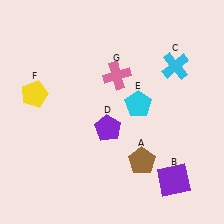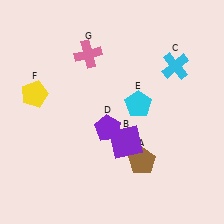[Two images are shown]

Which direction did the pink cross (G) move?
The pink cross (G) moved left.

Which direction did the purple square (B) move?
The purple square (B) moved left.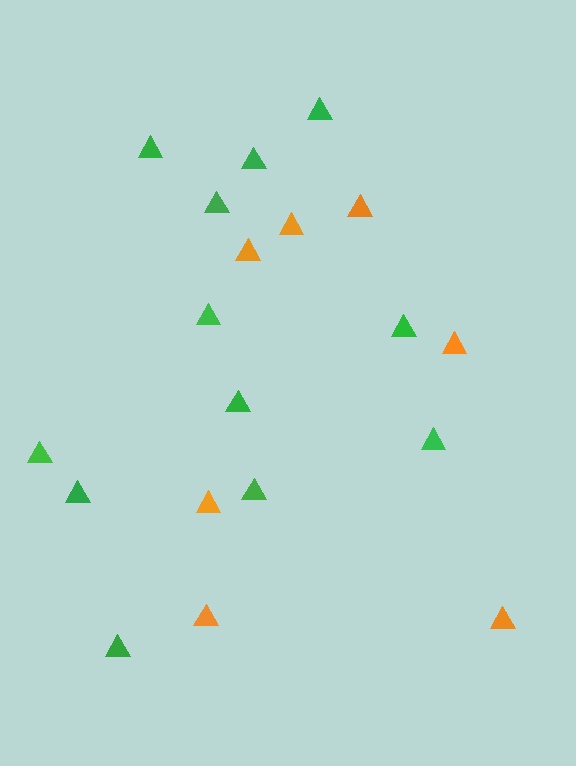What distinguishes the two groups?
There are 2 groups: one group of green triangles (12) and one group of orange triangles (7).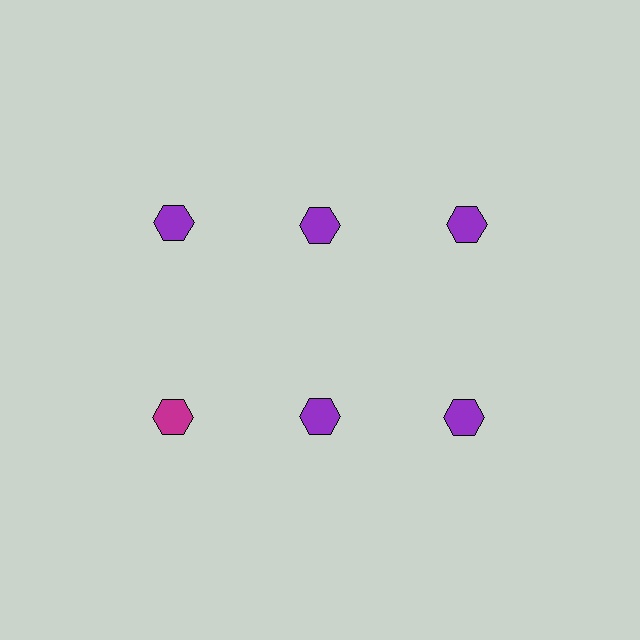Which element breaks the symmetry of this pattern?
The magenta hexagon in the second row, leftmost column breaks the symmetry. All other shapes are purple hexagons.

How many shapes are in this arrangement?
There are 6 shapes arranged in a grid pattern.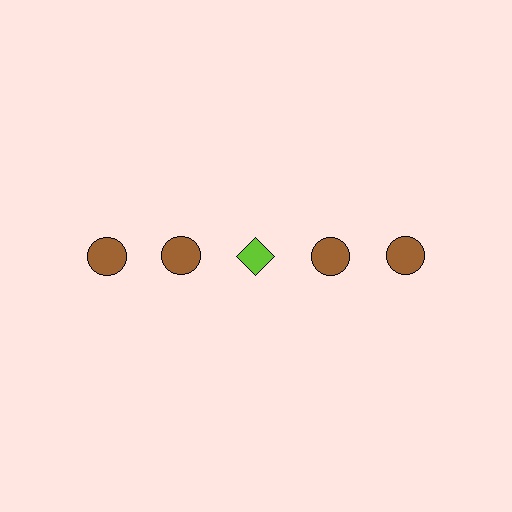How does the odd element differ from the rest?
It differs in both color (lime instead of brown) and shape (diamond instead of circle).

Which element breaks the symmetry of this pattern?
The lime diamond in the top row, center column breaks the symmetry. All other shapes are brown circles.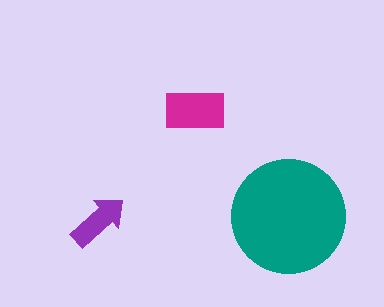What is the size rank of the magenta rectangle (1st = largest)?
2nd.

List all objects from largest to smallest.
The teal circle, the magenta rectangle, the purple arrow.